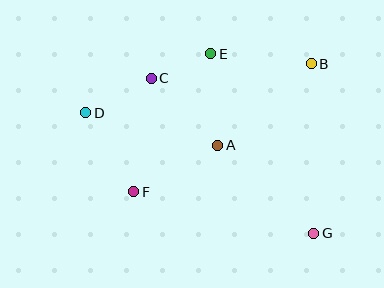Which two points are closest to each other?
Points C and E are closest to each other.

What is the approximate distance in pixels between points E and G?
The distance between E and G is approximately 207 pixels.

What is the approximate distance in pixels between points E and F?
The distance between E and F is approximately 158 pixels.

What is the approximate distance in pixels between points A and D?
The distance between A and D is approximately 136 pixels.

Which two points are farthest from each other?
Points D and G are farthest from each other.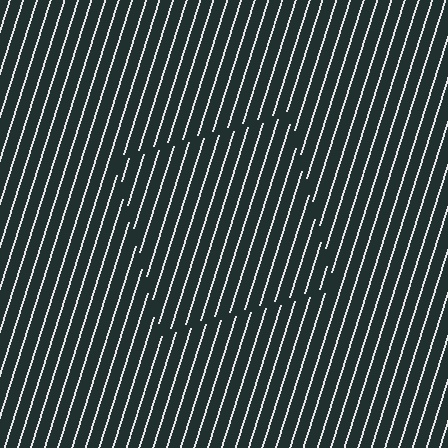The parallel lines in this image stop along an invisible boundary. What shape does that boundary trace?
An illusory square. The interior of the shape contains the same grating, shifted by half a period — the contour is defined by the phase discontinuity where line-ends from the inner and outer gratings abut.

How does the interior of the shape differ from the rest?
The interior of the shape contains the same grating, shifted by half a period — the contour is defined by the phase discontinuity where line-ends from the inner and outer gratings abut.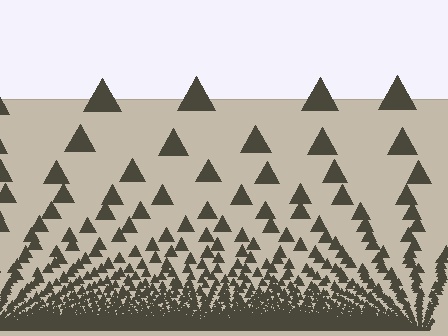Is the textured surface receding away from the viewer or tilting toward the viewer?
The surface appears to tilt toward the viewer. Texture elements get larger and sparser toward the top.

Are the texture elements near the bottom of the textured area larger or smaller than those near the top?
Smaller. The gradient is inverted — elements near the bottom are smaller and denser.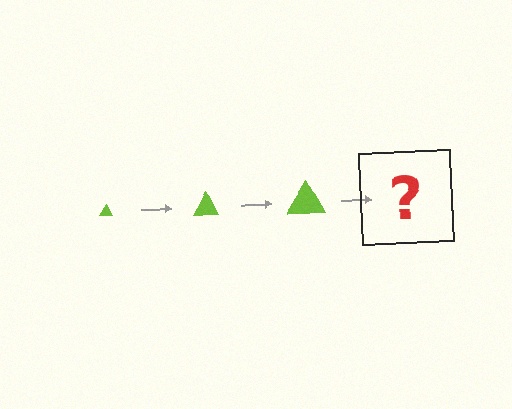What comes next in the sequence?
The next element should be a lime triangle, larger than the previous one.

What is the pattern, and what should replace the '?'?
The pattern is that the triangle gets progressively larger each step. The '?' should be a lime triangle, larger than the previous one.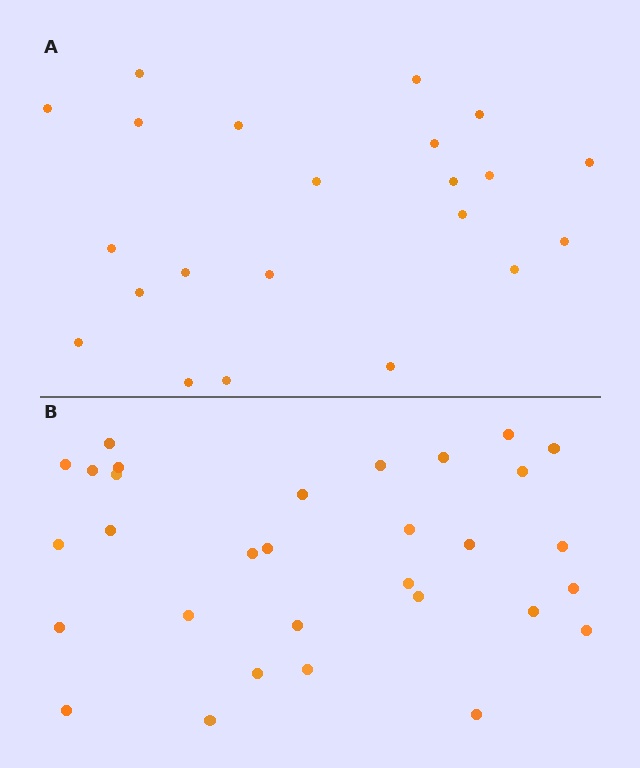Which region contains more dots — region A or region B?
Region B (the bottom region) has more dots.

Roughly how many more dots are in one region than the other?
Region B has roughly 8 or so more dots than region A.